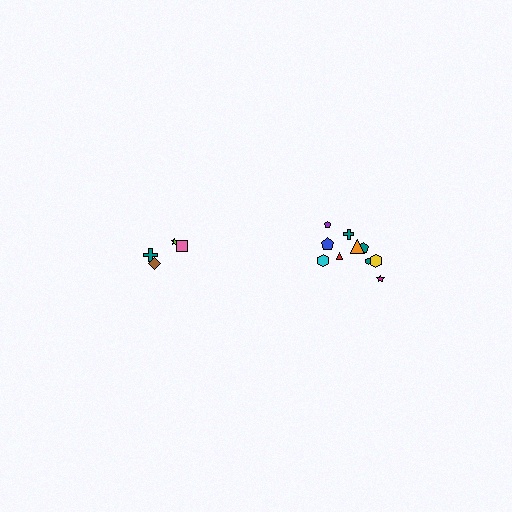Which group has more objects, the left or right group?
The right group.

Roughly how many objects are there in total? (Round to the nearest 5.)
Roughly 15 objects in total.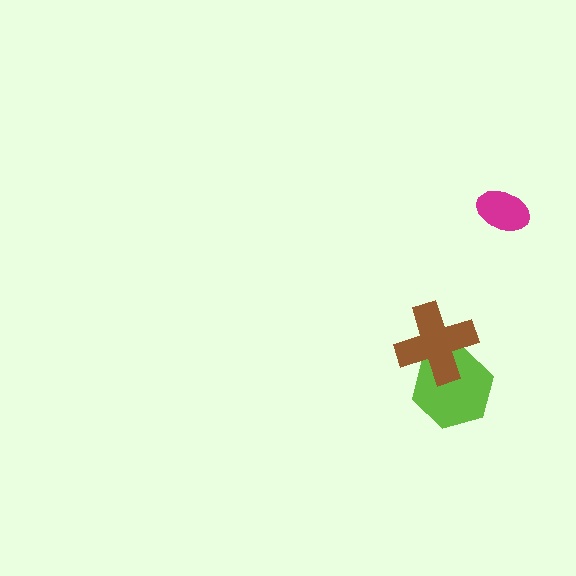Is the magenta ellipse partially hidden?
No, no other shape covers it.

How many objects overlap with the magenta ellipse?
0 objects overlap with the magenta ellipse.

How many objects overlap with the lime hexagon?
1 object overlaps with the lime hexagon.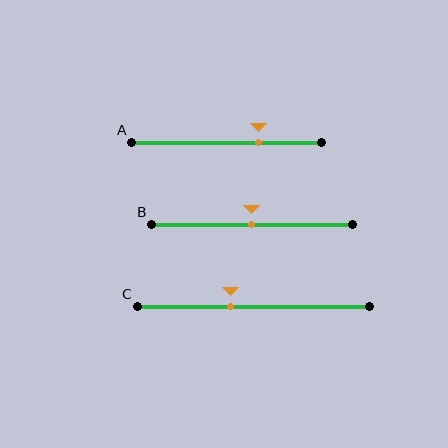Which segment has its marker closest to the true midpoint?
Segment B has its marker closest to the true midpoint.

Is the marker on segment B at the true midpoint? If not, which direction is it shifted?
Yes, the marker on segment B is at the true midpoint.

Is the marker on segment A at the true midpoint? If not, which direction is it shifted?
No, the marker on segment A is shifted to the right by about 17% of the segment length.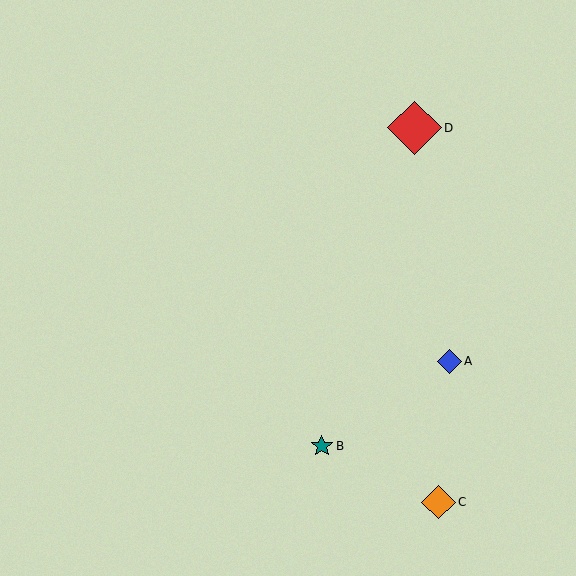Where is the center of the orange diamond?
The center of the orange diamond is at (438, 502).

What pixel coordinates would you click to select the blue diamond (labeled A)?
Click at (449, 361) to select the blue diamond A.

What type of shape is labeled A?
Shape A is a blue diamond.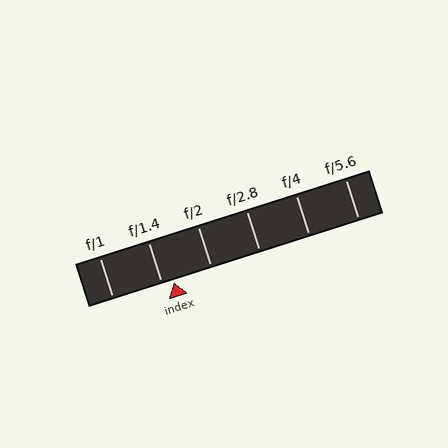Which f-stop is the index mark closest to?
The index mark is closest to f/1.4.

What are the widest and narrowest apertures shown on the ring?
The widest aperture shown is f/1 and the narrowest is f/5.6.